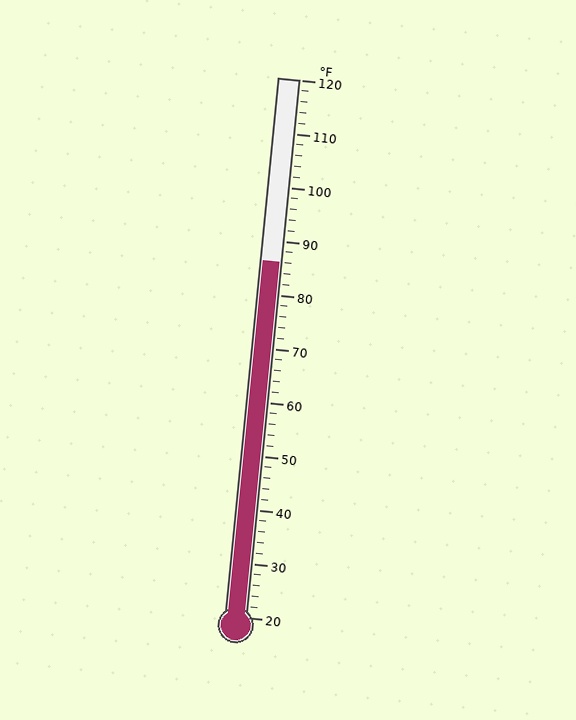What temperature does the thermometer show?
The thermometer shows approximately 86°F.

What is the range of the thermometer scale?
The thermometer scale ranges from 20°F to 120°F.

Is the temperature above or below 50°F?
The temperature is above 50°F.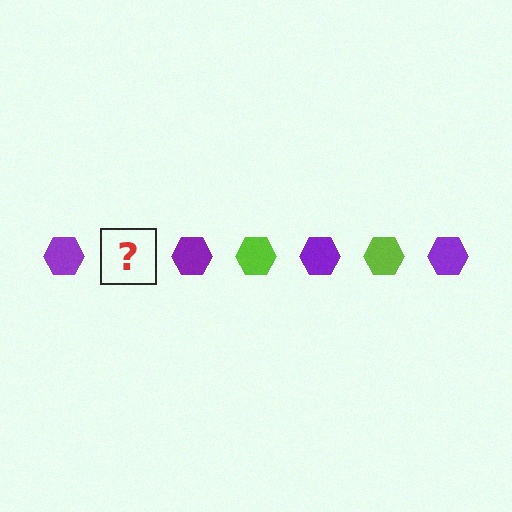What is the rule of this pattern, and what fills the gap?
The rule is that the pattern cycles through purple, lime hexagons. The gap should be filled with a lime hexagon.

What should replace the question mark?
The question mark should be replaced with a lime hexagon.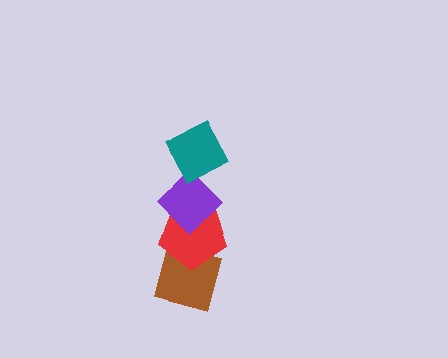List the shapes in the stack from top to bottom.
From top to bottom: the teal diamond, the purple diamond, the red pentagon, the brown square.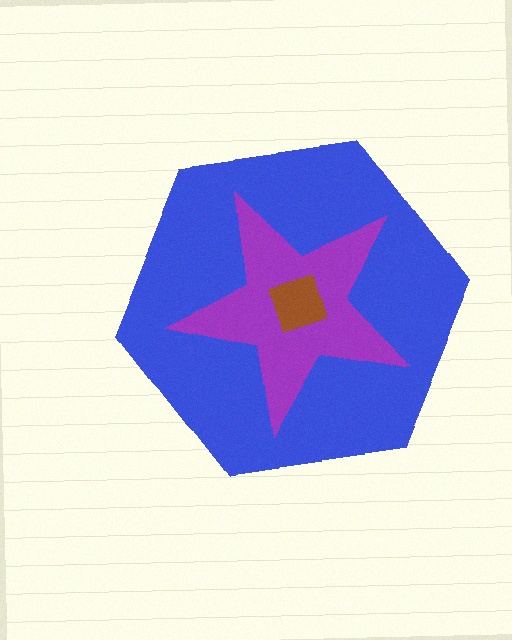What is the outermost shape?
The blue hexagon.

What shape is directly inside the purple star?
The brown diamond.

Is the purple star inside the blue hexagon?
Yes.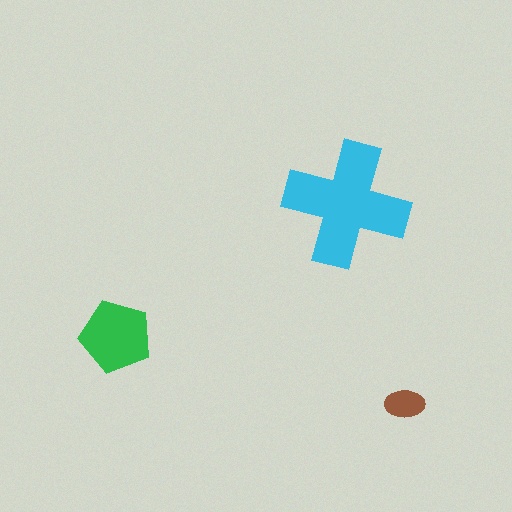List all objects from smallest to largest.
The brown ellipse, the green pentagon, the cyan cross.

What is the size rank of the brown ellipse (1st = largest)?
3rd.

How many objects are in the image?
There are 3 objects in the image.